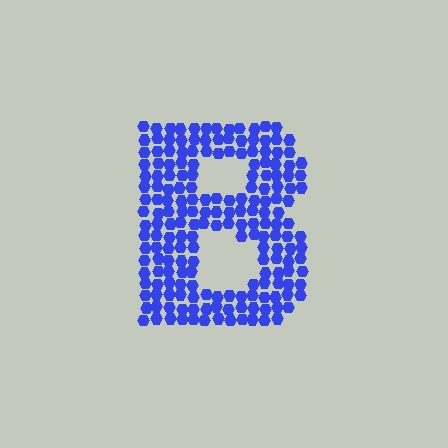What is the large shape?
The large shape is the letter B.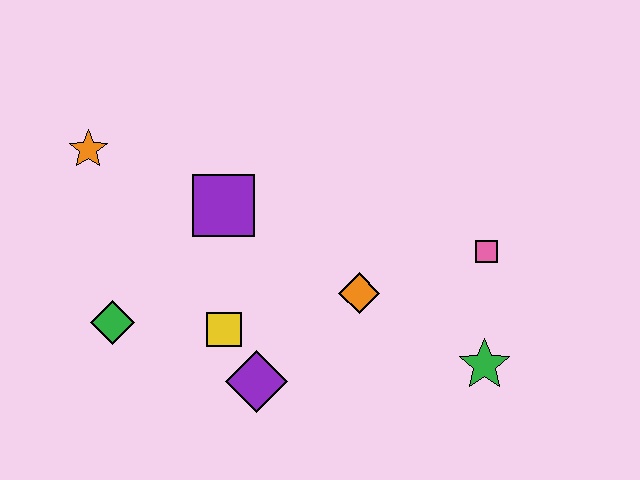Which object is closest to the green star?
The pink square is closest to the green star.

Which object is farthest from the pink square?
The orange star is farthest from the pink square.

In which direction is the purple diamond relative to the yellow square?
The purple diamond is below the yellow square.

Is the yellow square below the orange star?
Yes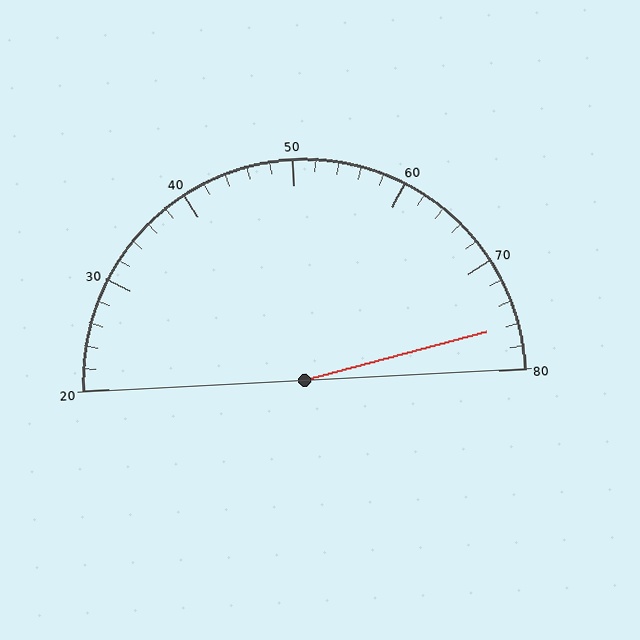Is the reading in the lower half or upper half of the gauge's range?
The reading is in the upper half of the range (20 to 80).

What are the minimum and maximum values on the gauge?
The gauge ranges from 20 to 80.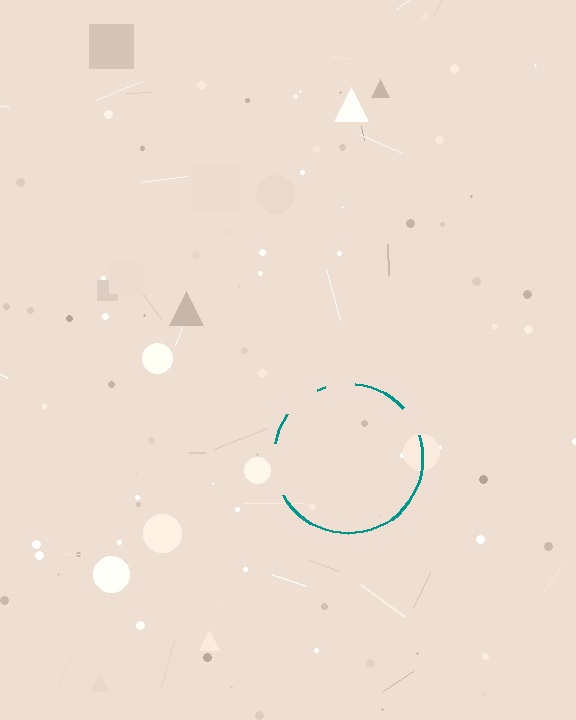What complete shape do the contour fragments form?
The contour fragments form a circle.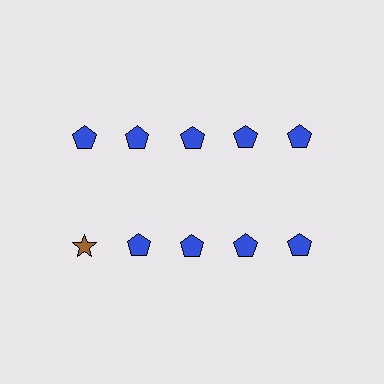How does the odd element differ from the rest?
It differs in both color (brown instead of blue) and shape (star instead of pentagon).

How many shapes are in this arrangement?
There are 10 shapes arranged in a grid pattern.